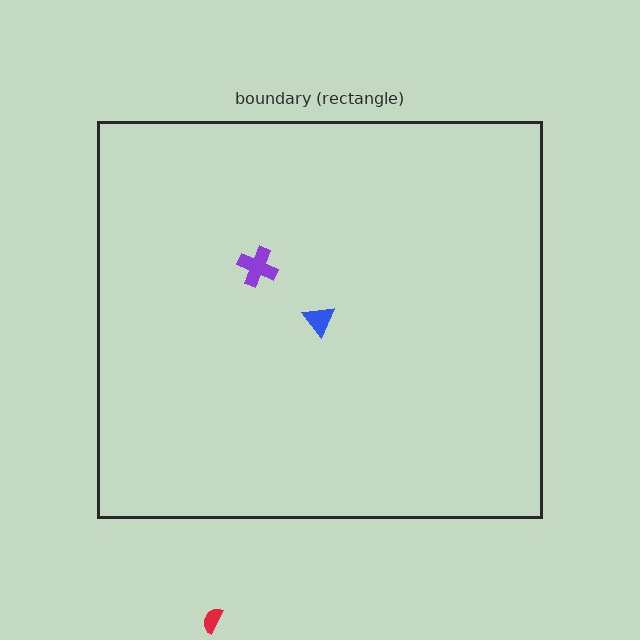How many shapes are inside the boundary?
2 inside, 1 outside.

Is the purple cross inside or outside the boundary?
Inside.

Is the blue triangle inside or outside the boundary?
Inside.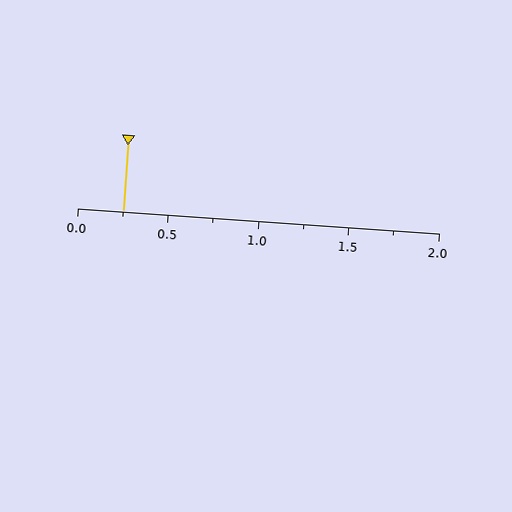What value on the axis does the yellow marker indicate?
The marker indicates approximately 0.25.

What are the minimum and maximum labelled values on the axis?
The axis runs from 0.0 to 2.0.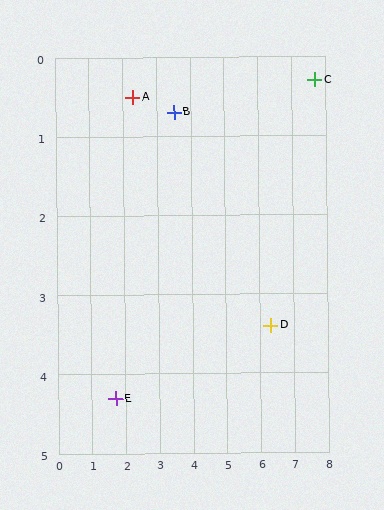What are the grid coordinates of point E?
Point E is at approximately (1.7, 4.3).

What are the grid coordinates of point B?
Point B is at approximately (3.5, 0.7).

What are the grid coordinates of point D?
Point D is at approximately (6.3, 3.4).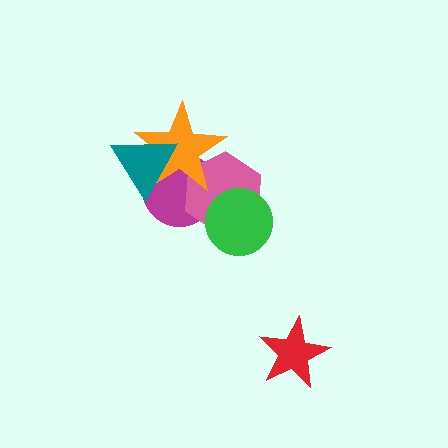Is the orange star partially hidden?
Yes, it is partially covered by another shape.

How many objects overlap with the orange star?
3 objects overlap with the orange star.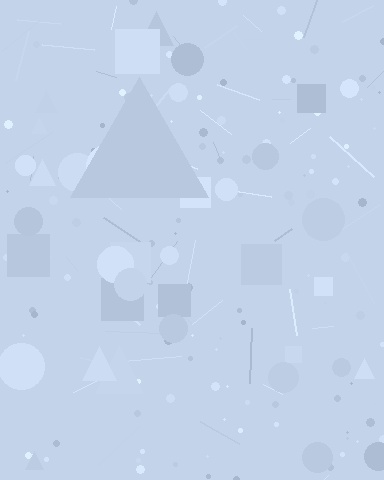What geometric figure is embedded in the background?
A triangle is embedded in the background.